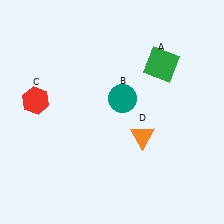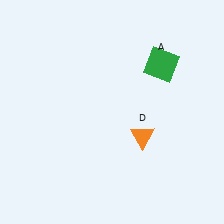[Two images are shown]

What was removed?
The red hexagon (C), the teal circle (B) were removed in Image 2.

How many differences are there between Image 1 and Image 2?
There are 2 differences between the two images.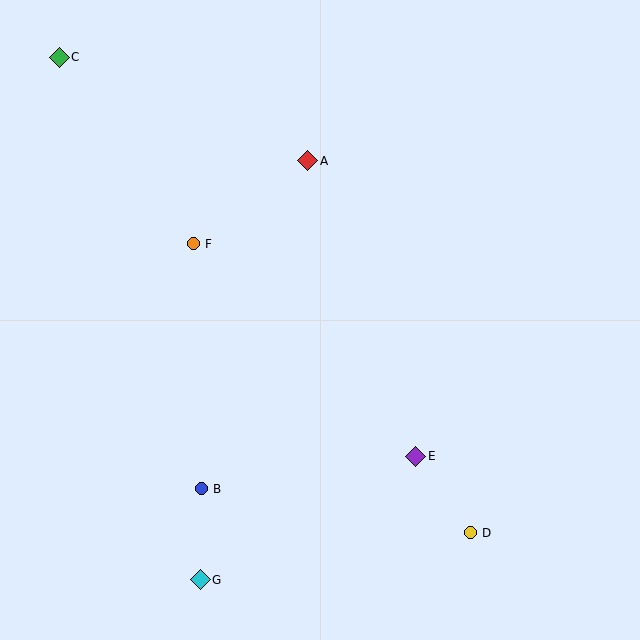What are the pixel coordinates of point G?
Point G is at (200, 580).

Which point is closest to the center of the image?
Point F at (193, 244) is closest to the center.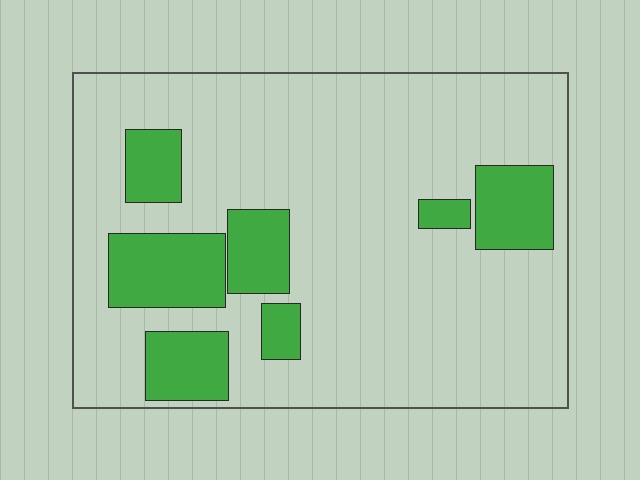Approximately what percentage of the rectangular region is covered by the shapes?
Approximately 20%.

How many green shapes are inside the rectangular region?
7.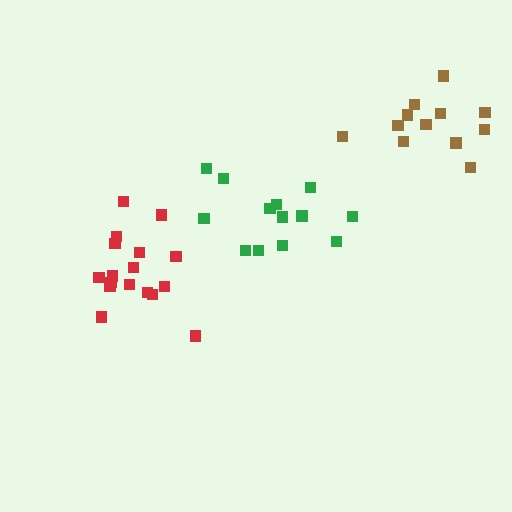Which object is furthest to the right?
The brown cluster is rightmost.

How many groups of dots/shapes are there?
There are 3 groups.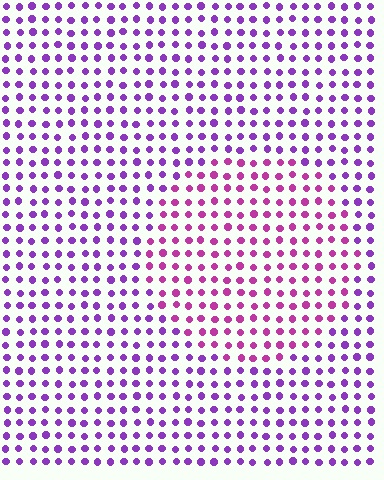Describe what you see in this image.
The image is filled with small purple elements in a uniform arrangement. A circle-shaped region is visible where the elements are tinted to a slightly different hue, forming a subtle color boundary.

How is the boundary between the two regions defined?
The boundary is defined purely by a slight shift in hue (about 35 degrees). Spacing, size, and orientation are identical on both sides.